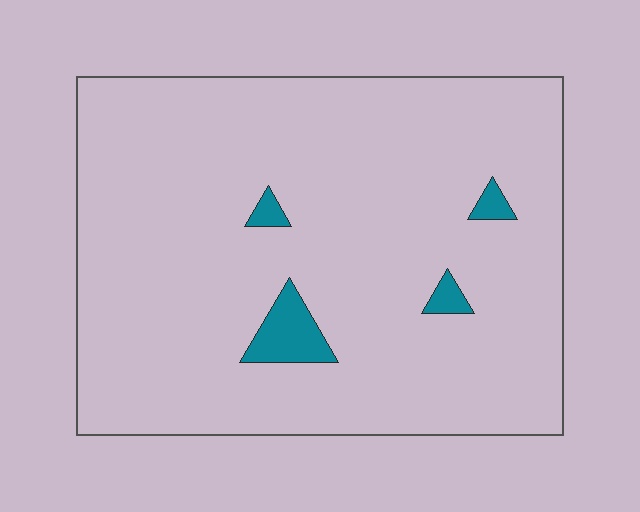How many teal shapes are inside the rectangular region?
4.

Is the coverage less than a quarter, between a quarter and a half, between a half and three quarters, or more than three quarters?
Less than a quarter.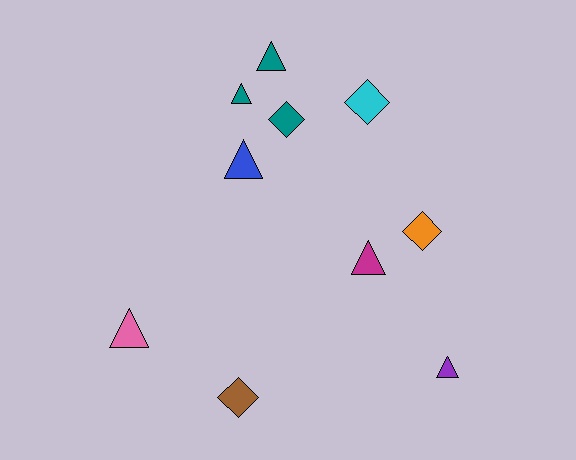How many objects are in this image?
There are 10 objects.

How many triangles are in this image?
There are 6 triangles.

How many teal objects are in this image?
There are 3 teal objects.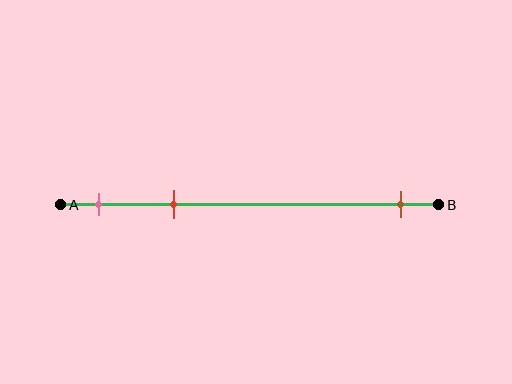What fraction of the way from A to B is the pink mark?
The pink mark is approximately 10% (0.1) of the way from A to B.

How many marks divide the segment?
There are 3 marks dividing the segment.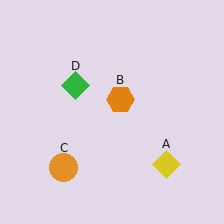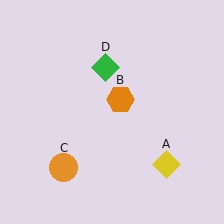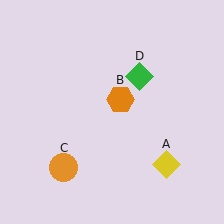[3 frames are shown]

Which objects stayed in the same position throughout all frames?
Yellow diamond (object A) and orange hexagon (object B) and orange circle (object C) remained stationary.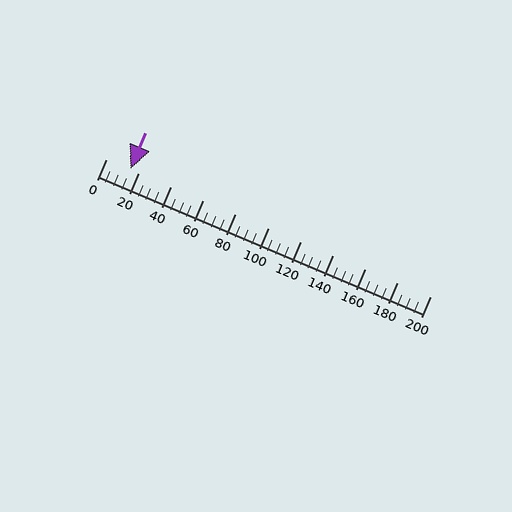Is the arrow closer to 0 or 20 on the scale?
The arrow is closer to 20.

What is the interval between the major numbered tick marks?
The major tick marks are spaced 20 units apart.